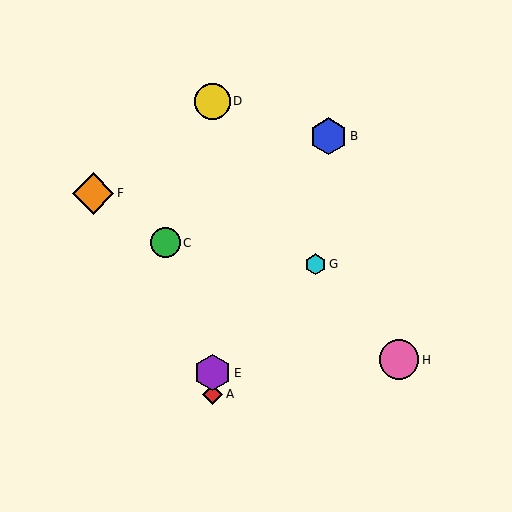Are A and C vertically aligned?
No, A is at x≈212 and C is at x≈165.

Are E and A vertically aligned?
Yes, both are at x≈212.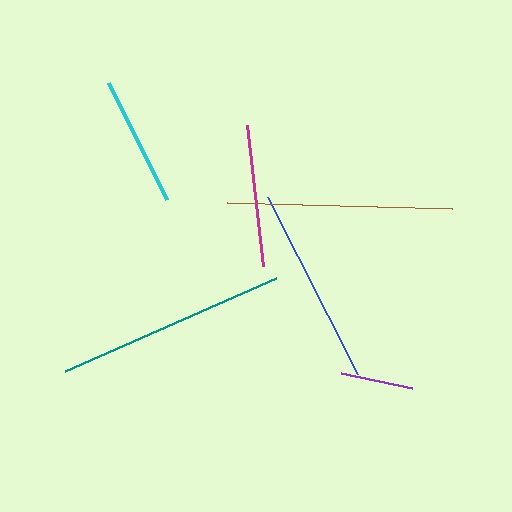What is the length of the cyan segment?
The cyan segment is approximately 130 pixels long.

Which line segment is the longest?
The teal line is the longest at approximately 231 pixels.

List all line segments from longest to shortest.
From longest to shortest: teal, brown, blue, magenta, cyan, purple.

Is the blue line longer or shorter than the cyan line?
The blue line is longer than the cyan line.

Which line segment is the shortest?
The purple line is the shortest at approximately 72 pixels.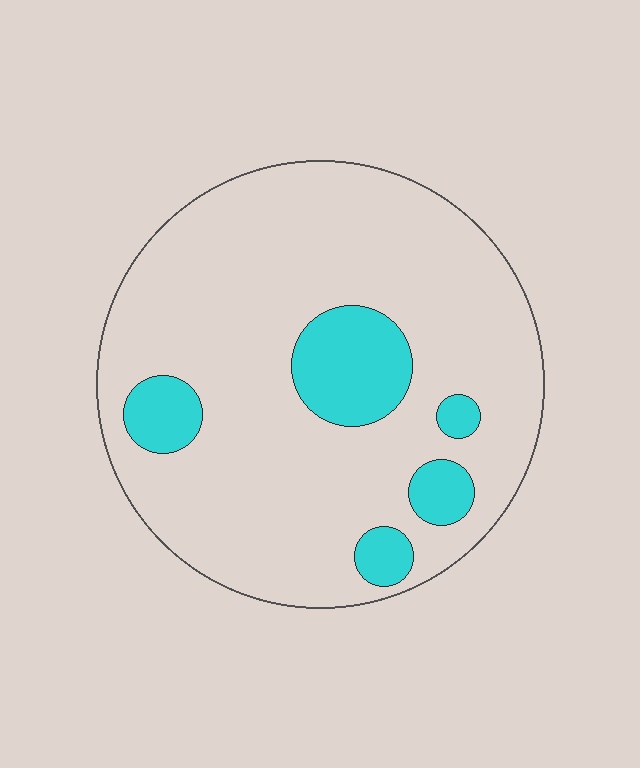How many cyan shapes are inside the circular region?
5.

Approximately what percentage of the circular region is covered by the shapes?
Approximately 15%.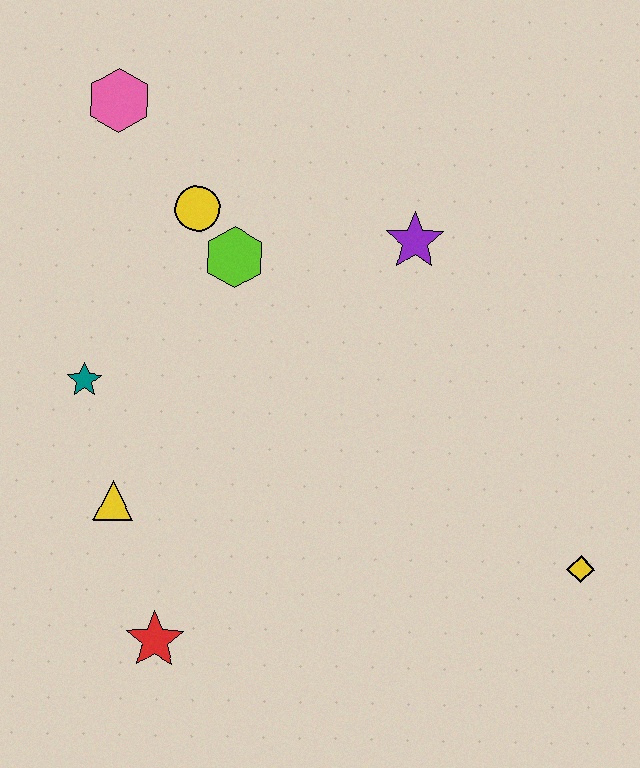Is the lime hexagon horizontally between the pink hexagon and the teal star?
No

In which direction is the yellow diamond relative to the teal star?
The yellow diamond is to the right of the teal star.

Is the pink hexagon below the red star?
No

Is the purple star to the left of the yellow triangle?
No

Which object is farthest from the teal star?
The yellow diamond is farthest from the teal star.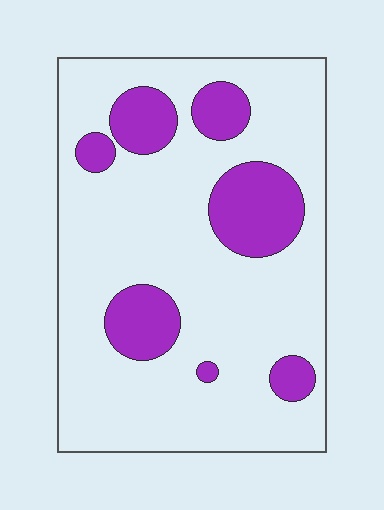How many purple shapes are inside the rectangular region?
7.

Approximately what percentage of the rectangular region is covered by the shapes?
Approximately 20%.